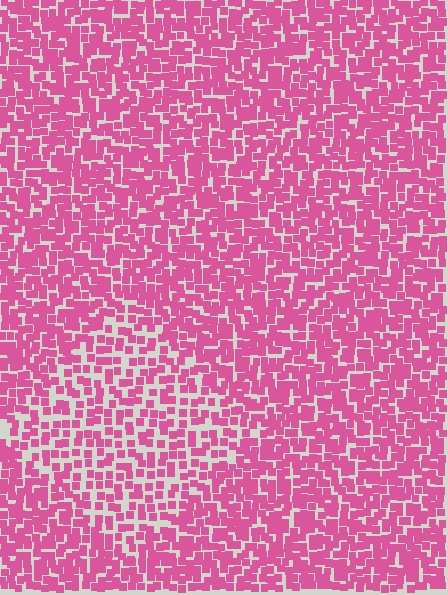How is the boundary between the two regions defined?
The boundary is defined by a change in element density (approximately 1.7x ratio). All elements are the same color, size, and shape.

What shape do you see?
I see a diamond.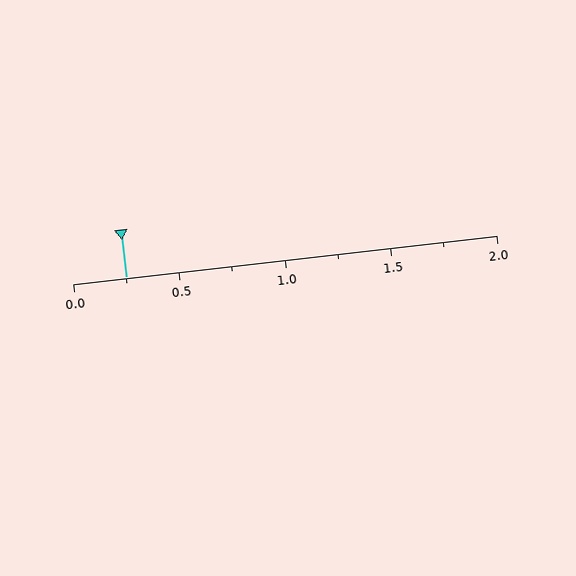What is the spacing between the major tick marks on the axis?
The major ticks are spaced 0.5 apart.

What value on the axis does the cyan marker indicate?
The marker indicates approximately 0.25.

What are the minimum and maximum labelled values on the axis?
The axis runs from 0.0 to 2.0.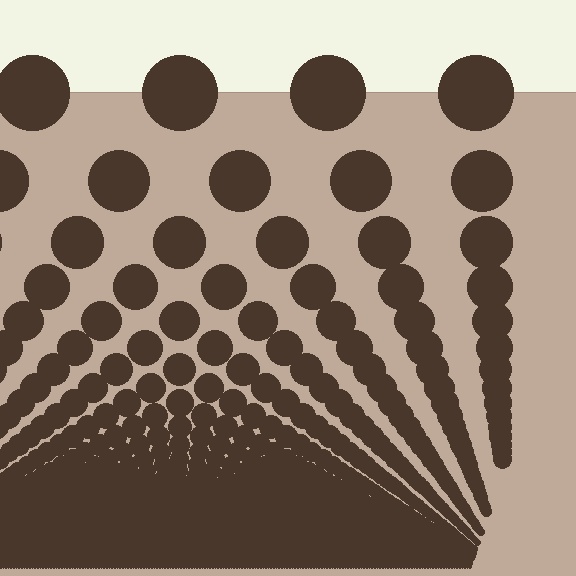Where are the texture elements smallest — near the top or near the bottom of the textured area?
Near the bottom.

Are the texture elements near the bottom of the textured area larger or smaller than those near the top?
Smaller. The gradient is inverted — elements near the bottom are smaller and denser.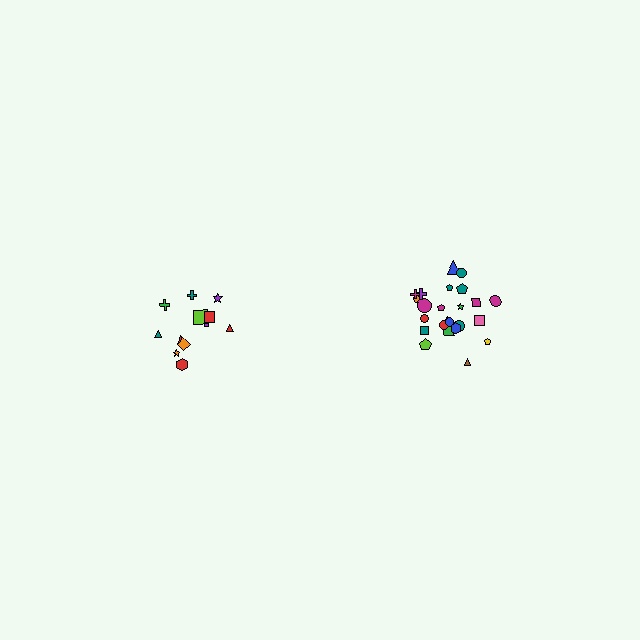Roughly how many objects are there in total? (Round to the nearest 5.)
Roughly 35 objects in total.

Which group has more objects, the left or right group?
The right group.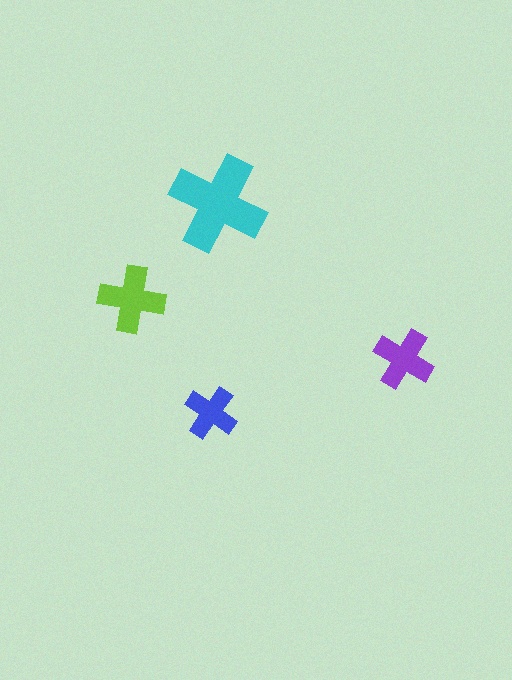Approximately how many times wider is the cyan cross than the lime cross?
About 1.5 times wider.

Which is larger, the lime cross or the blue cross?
The lime one.